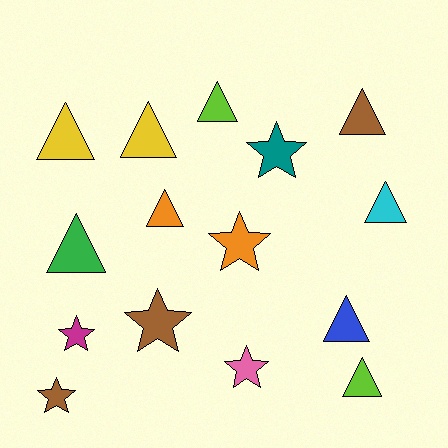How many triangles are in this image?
There are 9 triangles.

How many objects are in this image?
There are 15 objects.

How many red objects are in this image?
There are no red objects.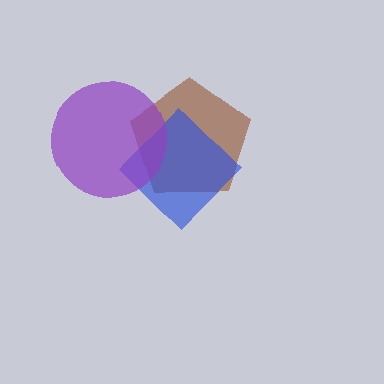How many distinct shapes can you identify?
There are 3 distinct shapes: a brown pentagon, a blue diamond, a purple circle.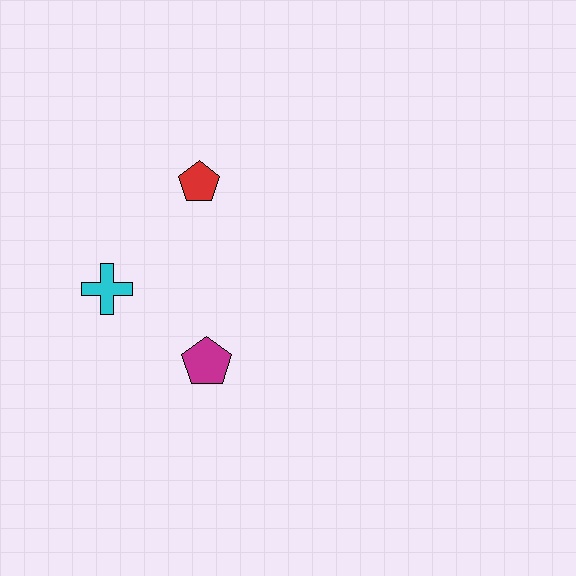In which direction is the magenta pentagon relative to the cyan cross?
The magenta pentagon is to the right of the cyan cross.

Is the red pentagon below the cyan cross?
No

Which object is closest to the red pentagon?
The cyan cross is closest to the red pentagon.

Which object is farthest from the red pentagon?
The magenta pentagon is farthest from the red pentagon.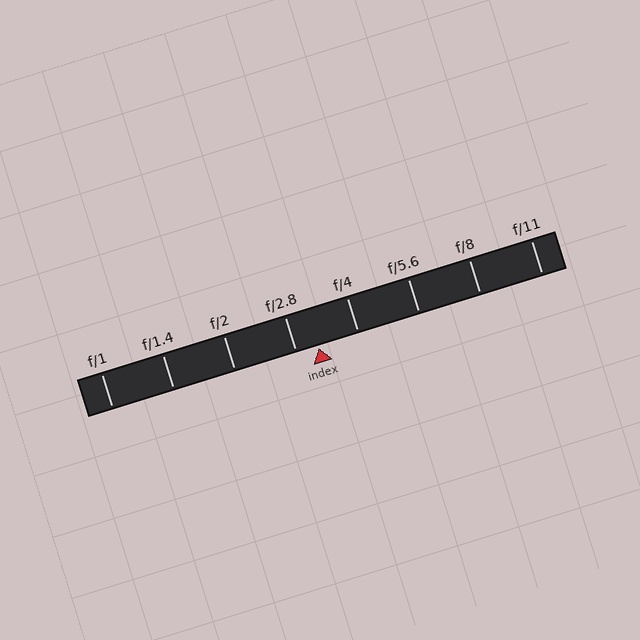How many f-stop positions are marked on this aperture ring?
There are 8 f-stop positions marked.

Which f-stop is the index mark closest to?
The index mark is closest to f/2.8.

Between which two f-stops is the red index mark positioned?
The index mark is between f/2.8 and f/4.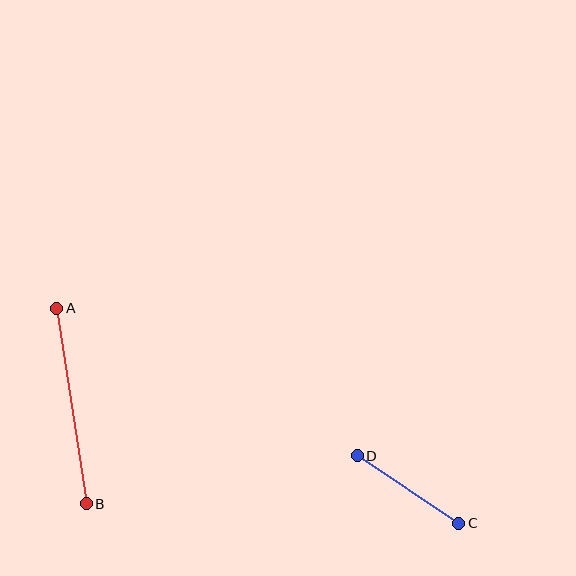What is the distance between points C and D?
The distance is approximately 122 pixels.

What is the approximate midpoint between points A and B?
The midpoint is at approximately (72, 406) pixels.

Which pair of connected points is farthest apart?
Points A and B are farthest apart.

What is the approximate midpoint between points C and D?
The midpoint is at approximately (408, 489) pixels.